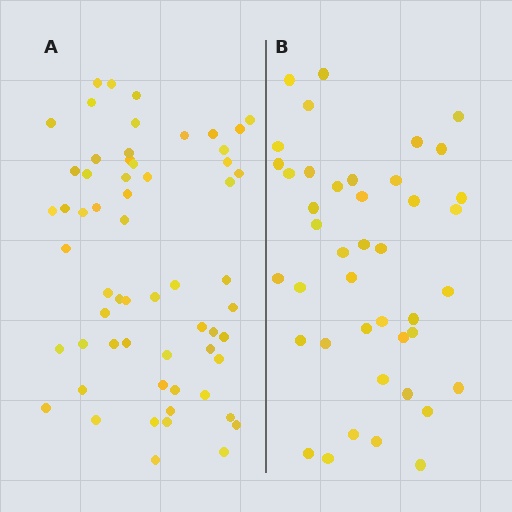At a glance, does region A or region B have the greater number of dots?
Region A (the left region) has more dots.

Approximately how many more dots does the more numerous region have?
Region A has approximately 20 more dots than region B.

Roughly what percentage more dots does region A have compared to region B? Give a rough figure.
About 45% more.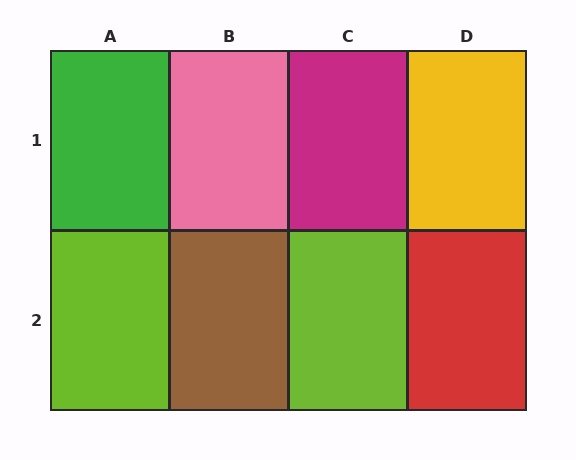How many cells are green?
1 cell is green.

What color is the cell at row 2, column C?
Lime.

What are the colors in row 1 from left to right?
Green, pink, magenta, yellow.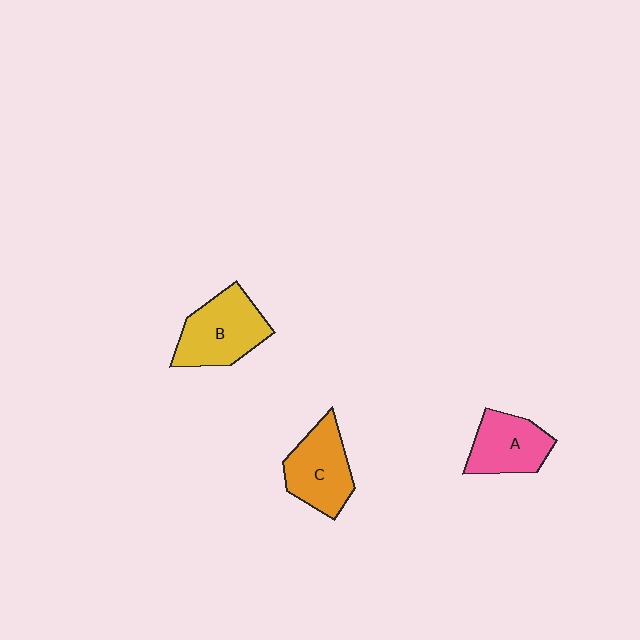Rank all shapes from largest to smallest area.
From largest to smallest: B (yellow), C (orange), A (pink).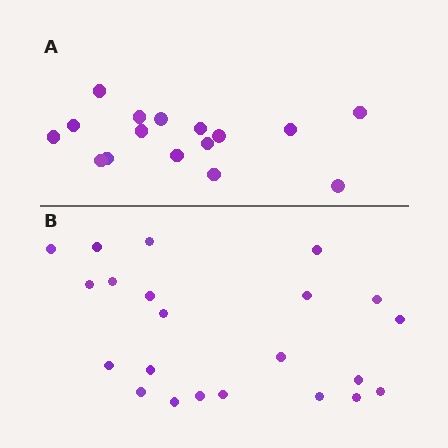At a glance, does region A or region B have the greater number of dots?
Region B (the bottom region) has more dots.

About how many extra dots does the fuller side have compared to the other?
Region B has about 6 more dots than region A.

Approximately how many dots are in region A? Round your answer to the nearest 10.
About 20 dots. (The exact count is 16, which rounds to 20.)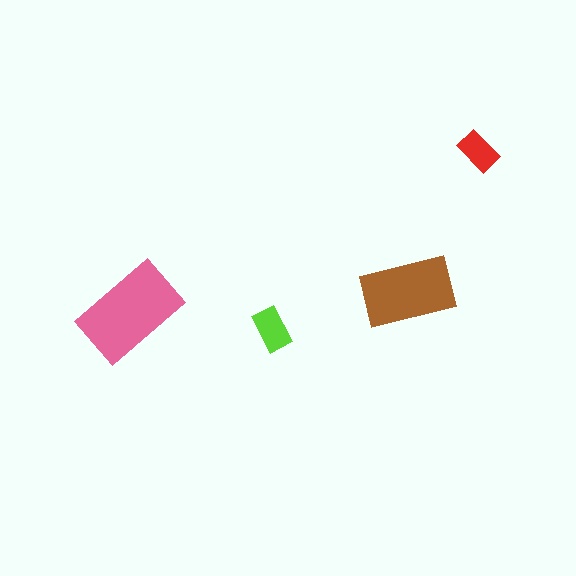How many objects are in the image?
There are 4 objects in the image.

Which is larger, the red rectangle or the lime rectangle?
The lime one.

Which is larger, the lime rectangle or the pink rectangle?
The pink one.